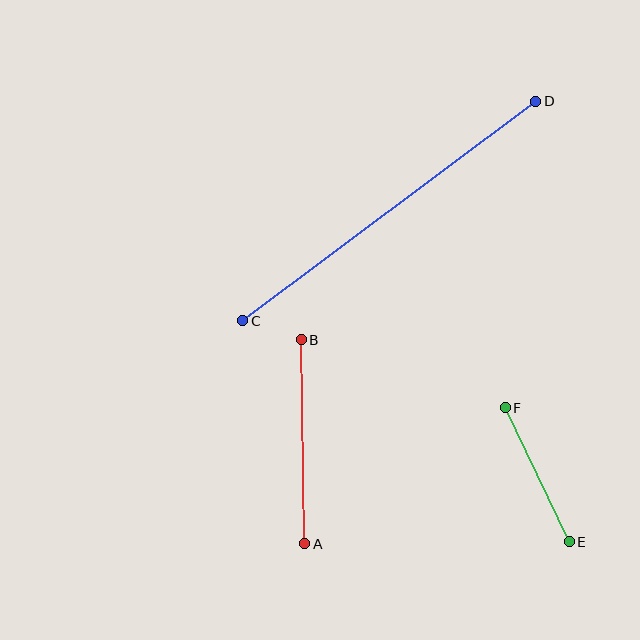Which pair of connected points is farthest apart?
Points C and D are farthest apart.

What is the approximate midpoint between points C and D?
The midpoint is at approximately (389, 211) pixels.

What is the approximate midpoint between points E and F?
The midpoint is at approximately (537, 475) pixels.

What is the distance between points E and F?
The distance is approximately 149 pixels.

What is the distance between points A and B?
The distance is approximately 204 pixels.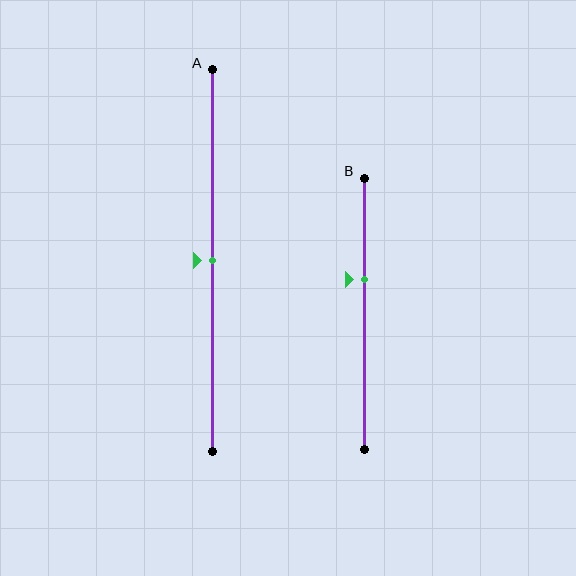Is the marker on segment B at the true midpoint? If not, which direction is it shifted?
No, the marker on segment B is shifted upward by about 13% of the segment length.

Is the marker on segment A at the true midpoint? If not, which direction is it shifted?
Yes, the marker on segment A is at the true midpoint.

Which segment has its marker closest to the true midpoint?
Segment A has its marker closest to the true midpoint.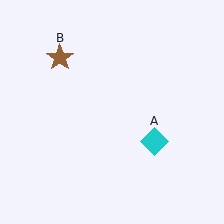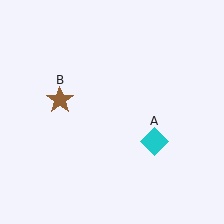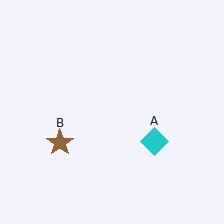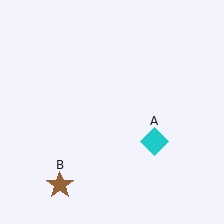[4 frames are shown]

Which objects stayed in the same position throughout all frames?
Cyan diamond (object A) remained stationary.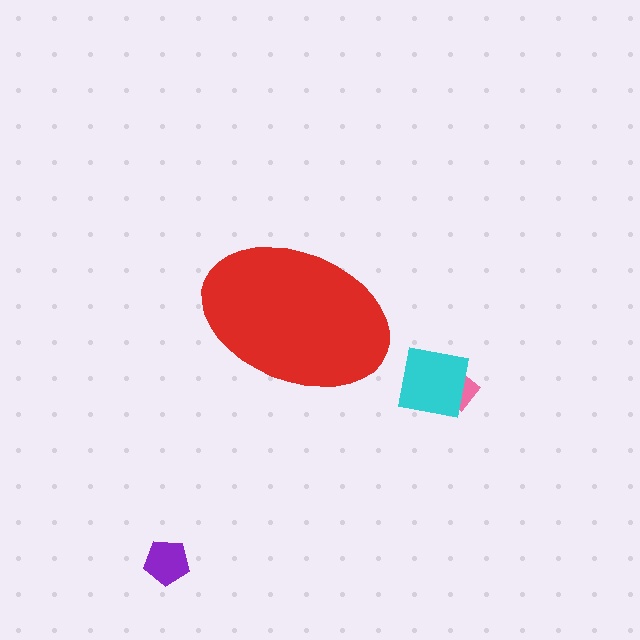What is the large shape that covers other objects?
A red ellipse.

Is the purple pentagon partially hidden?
No, the purple pentagon is fully visible.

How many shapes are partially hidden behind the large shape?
0 shapes are partially hidden.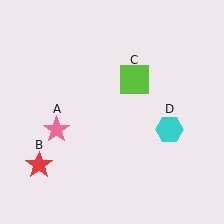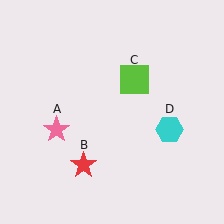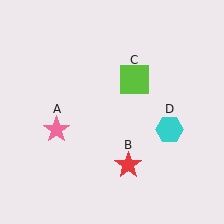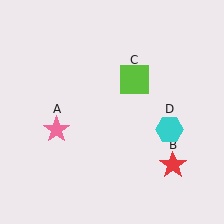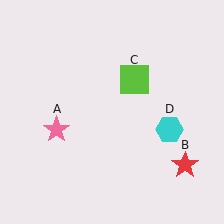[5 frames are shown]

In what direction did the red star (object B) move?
The red star (object B) moved right.